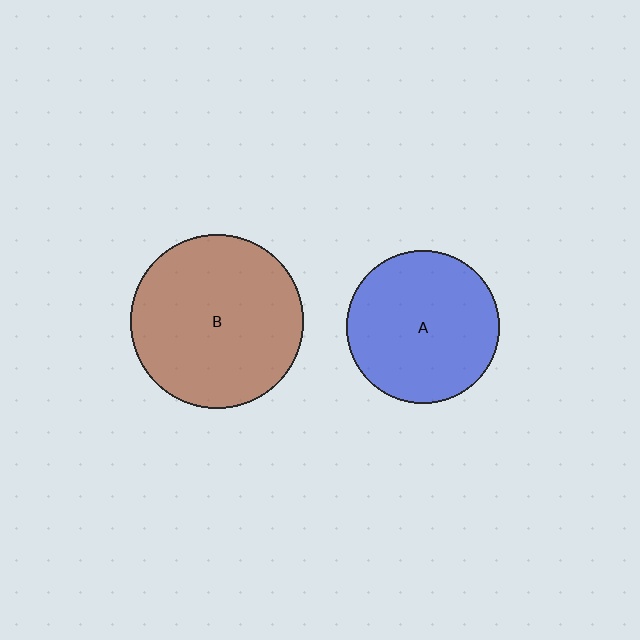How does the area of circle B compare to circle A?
Approximately 1.3 times.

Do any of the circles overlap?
No, none of the circles overlap.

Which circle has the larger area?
Circle B (brown).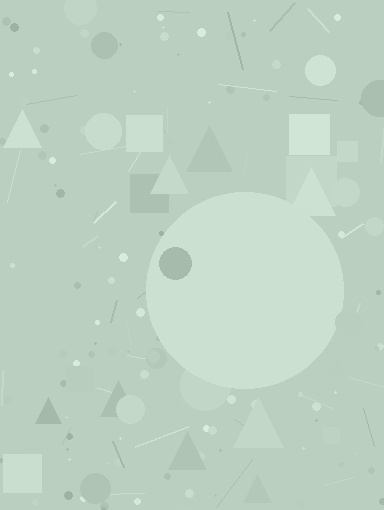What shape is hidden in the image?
A circle is hidden in the image.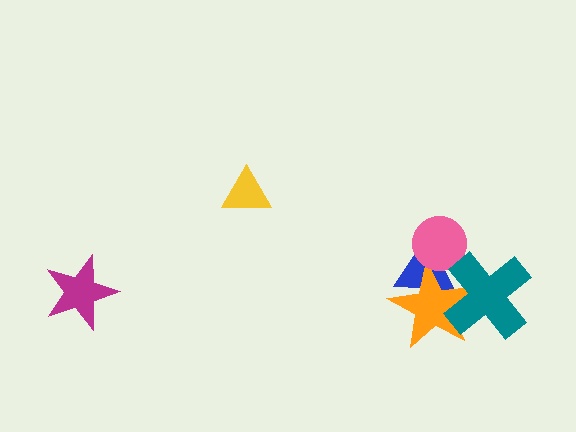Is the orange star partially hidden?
Yes, it is partially covered by another shape.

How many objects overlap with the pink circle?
2 objects overlap with the pink circle.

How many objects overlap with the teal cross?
2 objects overlap with the teal cross.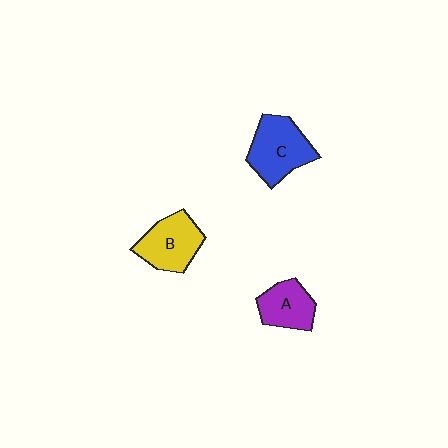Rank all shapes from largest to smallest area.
From largest to smallest: C (blue), B (yellow), A (purple).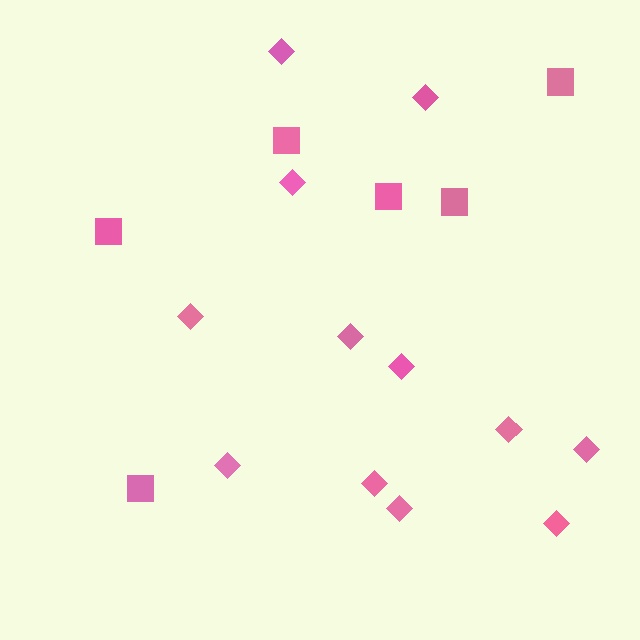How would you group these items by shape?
There are 2 groups: one group of diamonds (12) and one group of squares (6).